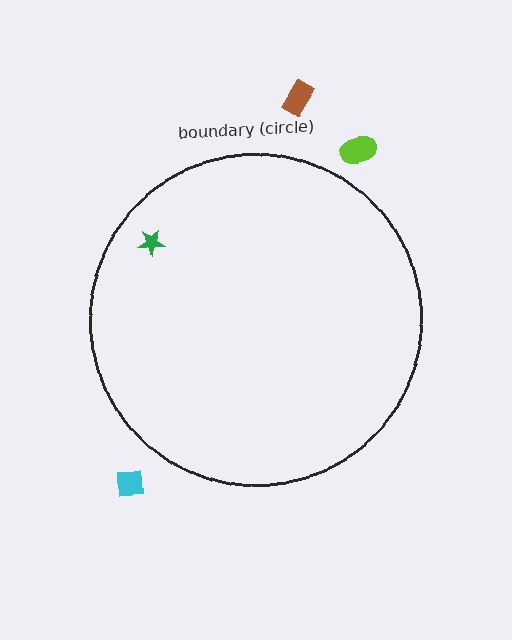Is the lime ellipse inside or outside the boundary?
Outside.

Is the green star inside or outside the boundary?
Inside.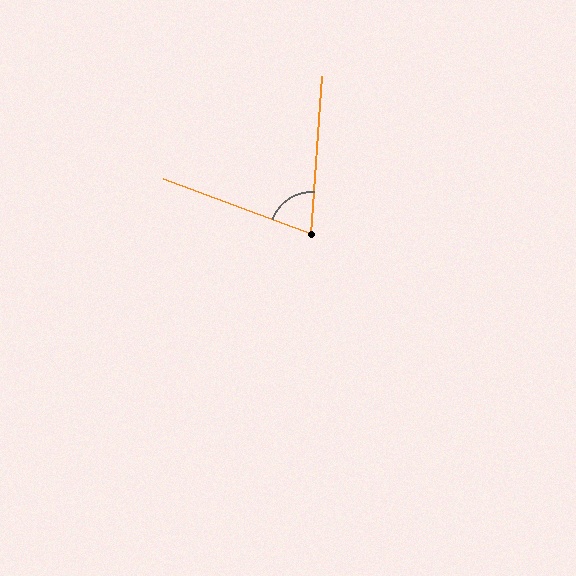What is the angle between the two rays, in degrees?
Approximately 74 degrees.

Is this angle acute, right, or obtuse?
It is acute.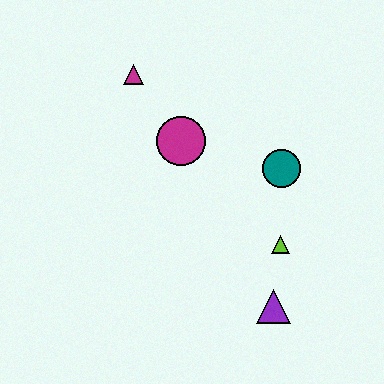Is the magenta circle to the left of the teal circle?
Yes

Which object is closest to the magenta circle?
The magenta triangle is closest to the magenta circle.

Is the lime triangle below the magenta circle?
Yes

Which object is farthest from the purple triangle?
The magenta triangle is farthest from the purple triangle.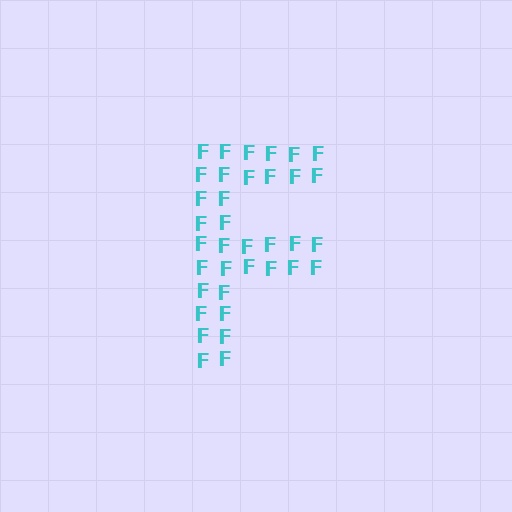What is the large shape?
The large shape is the letter F.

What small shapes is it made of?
It is made of small letter F's.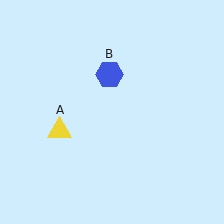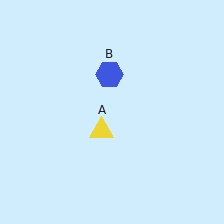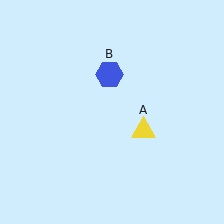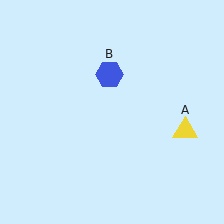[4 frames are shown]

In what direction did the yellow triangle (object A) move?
The yellow triangle (object A) moved right.